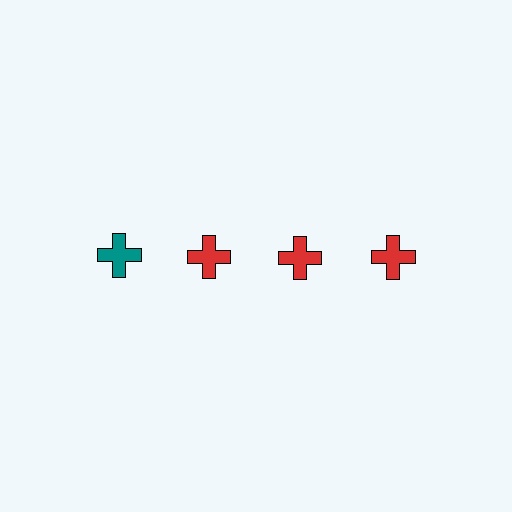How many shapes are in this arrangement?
There are 4 shapes arranged in a grid pattern.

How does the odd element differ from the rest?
It has a different color: teal instead of red.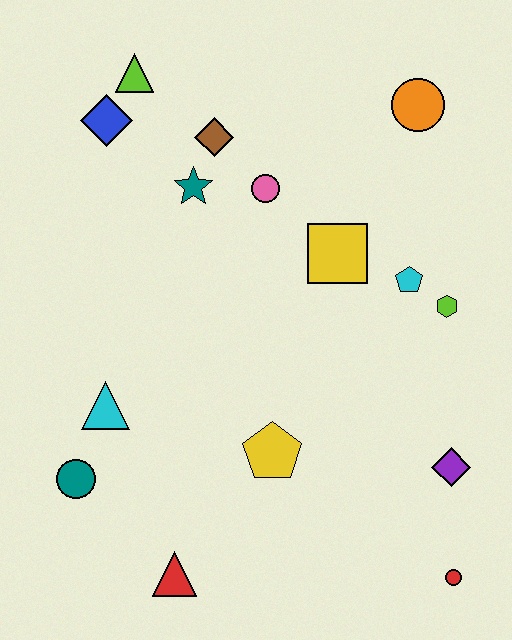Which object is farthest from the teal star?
The red circle is farthest from the teal star.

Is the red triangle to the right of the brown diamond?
No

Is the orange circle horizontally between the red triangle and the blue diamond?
No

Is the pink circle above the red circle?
Yes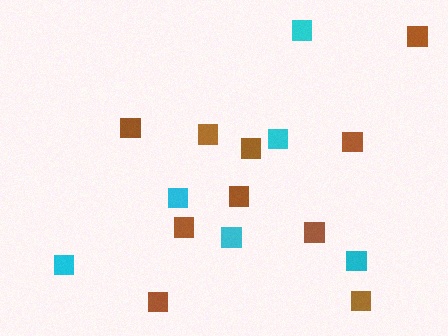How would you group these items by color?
There are 2 groups: one group of brown squares (10) and one group of cyan squares (6).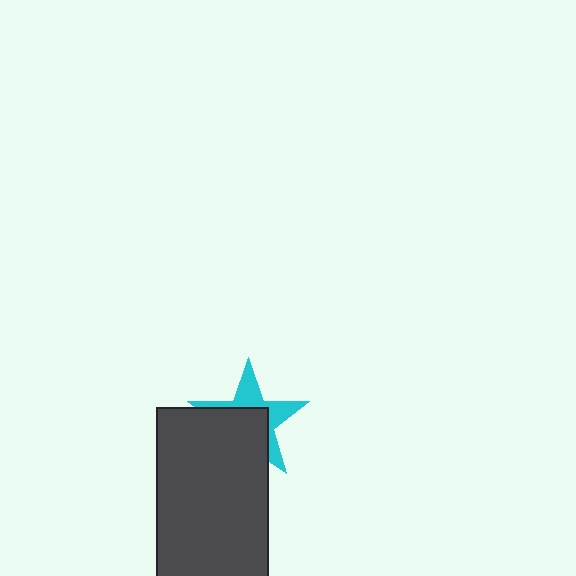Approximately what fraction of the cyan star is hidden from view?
Roughly 56% of the cyan star is hidden behind the dark gray rectangle.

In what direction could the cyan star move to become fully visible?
The cyan star could move toward the upper-right. That would shift it out from behind the dark gray rectangle entirely.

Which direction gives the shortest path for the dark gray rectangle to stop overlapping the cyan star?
Moving toward the lower-left gives the shortest separation.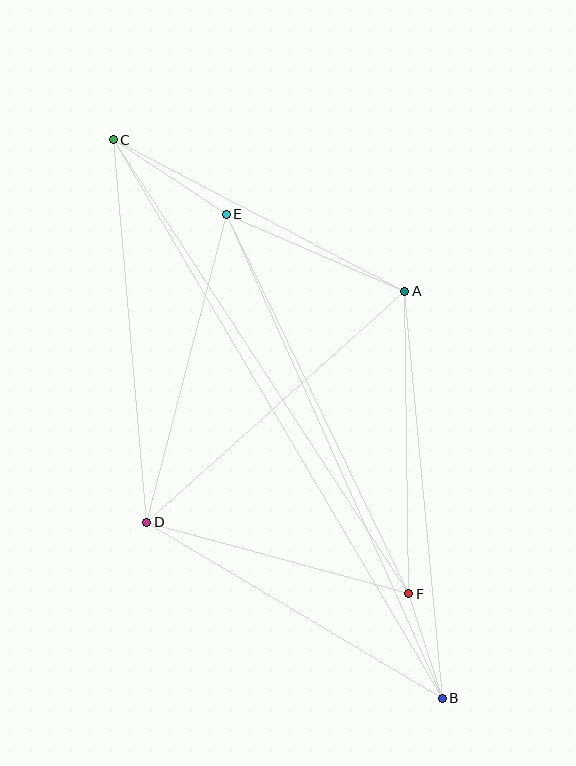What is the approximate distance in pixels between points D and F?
The distance between D and F is approximately 272 pixels.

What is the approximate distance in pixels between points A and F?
The distance between A and F is approximately 302 pixels.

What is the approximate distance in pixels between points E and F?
The distance between E and F is approximately 421 pixels.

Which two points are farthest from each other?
Points B and C are farthest from each other.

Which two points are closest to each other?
Points B and F are closest to each other.